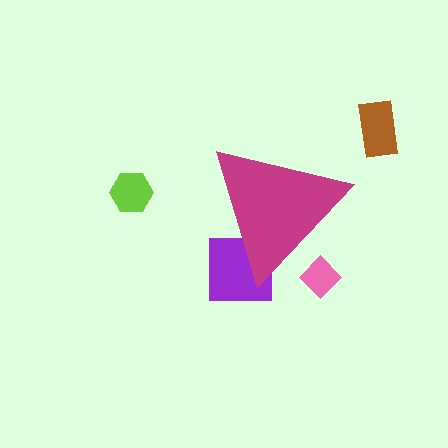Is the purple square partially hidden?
Yes, the purple square is partially hidden behind the magenta triangle.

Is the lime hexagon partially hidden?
No, the lime hexagon is fully visible.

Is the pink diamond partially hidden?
Yes, the pink diamond is partially hidden behind the magenta triangle.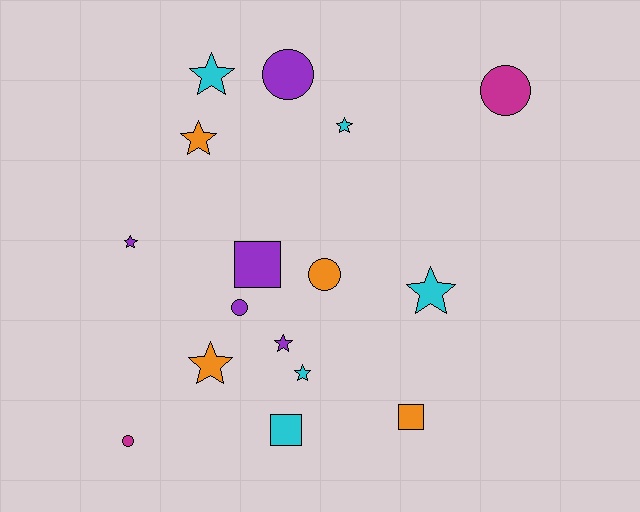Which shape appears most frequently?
Star, with 8 objects.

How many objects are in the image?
There are 16 objects.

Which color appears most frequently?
Cyan, with 5 objects.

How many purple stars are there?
There are 2 purple stars.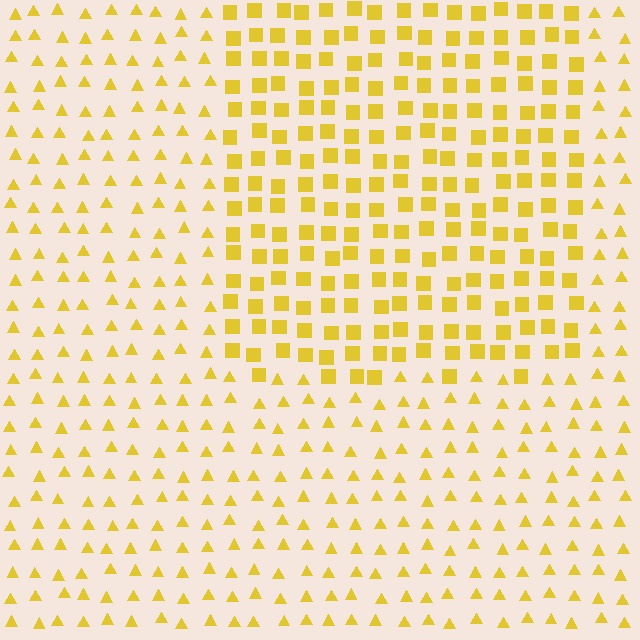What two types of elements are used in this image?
The image uses squares inside the rectangle region and triangles outside it.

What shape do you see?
I see a rectangle.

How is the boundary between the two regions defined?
The boundary is defined by a change in element shape: squares inside vs. triangles outside. All elements share the same color and spacing.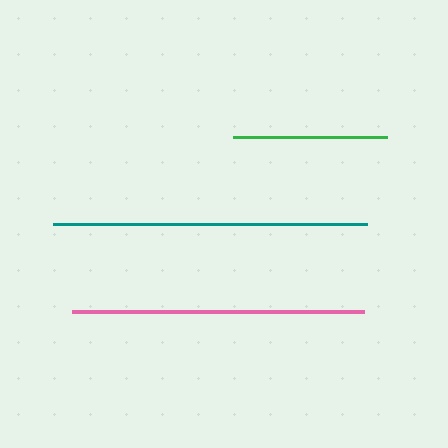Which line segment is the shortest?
The green line is the shortest at approximately 155 pixels.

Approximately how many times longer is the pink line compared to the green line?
The pink line is approximately 1.9 times the length of the green line.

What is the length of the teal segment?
The teal segment is approximately 315 pixels long.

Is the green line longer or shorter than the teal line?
The teal line is longer than the green line.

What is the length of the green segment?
The green segment is approximately 155 pixels long.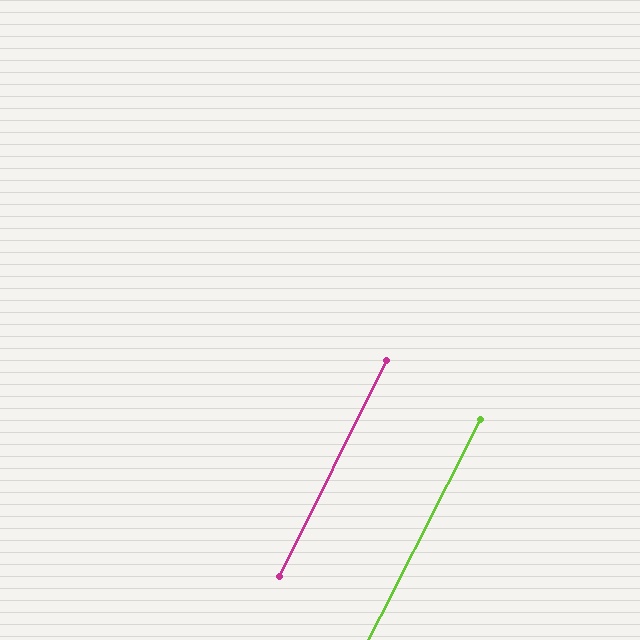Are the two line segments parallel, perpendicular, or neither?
Parallel — their directions differ by only 0.4°.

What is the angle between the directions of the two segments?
Approximately 0 degrees.